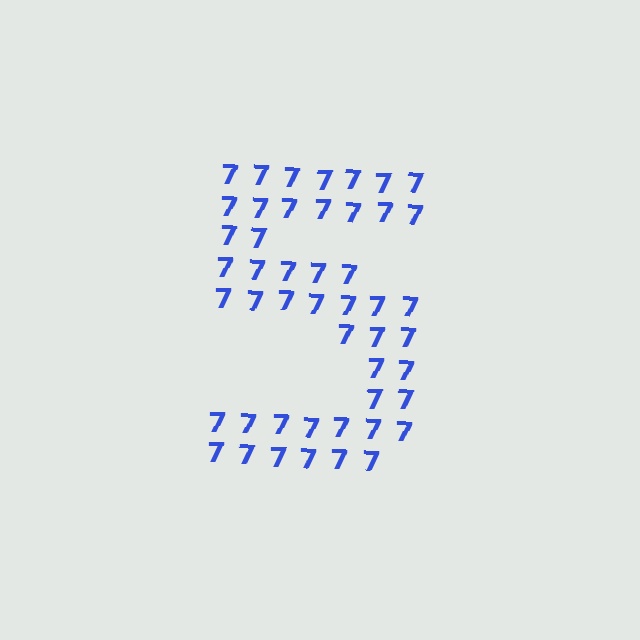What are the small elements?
The small elements are digit 7's.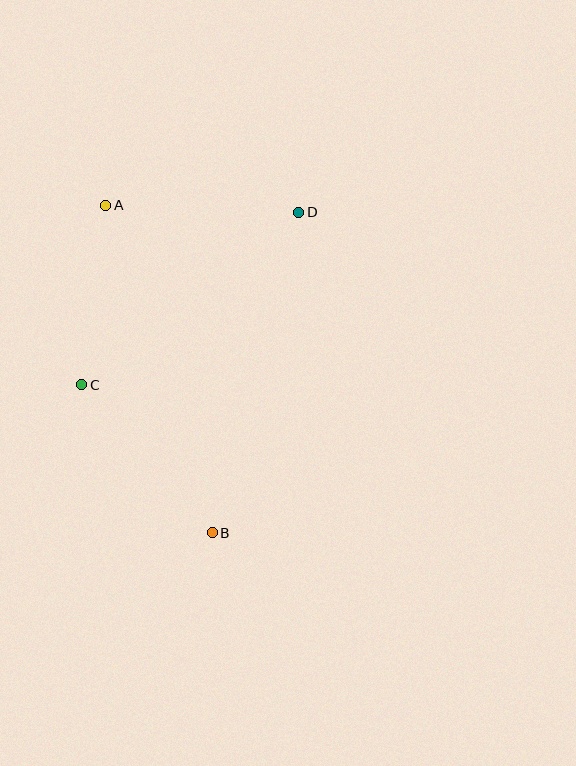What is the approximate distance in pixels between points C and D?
The distance between C and D is approximately 277 pixels.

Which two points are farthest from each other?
Points A and B are farthest from each other.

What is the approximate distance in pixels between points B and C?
The distance between B and C is approximately 197 pixels.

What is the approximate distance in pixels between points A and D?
The distance between A and D is approximately 193 pixels.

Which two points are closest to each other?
Points A and C are closest to each other.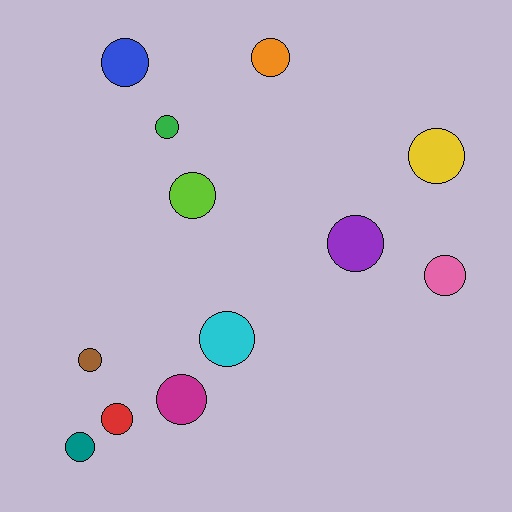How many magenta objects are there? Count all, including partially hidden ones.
There is 1 magenta object.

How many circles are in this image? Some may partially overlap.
There are 12 circles.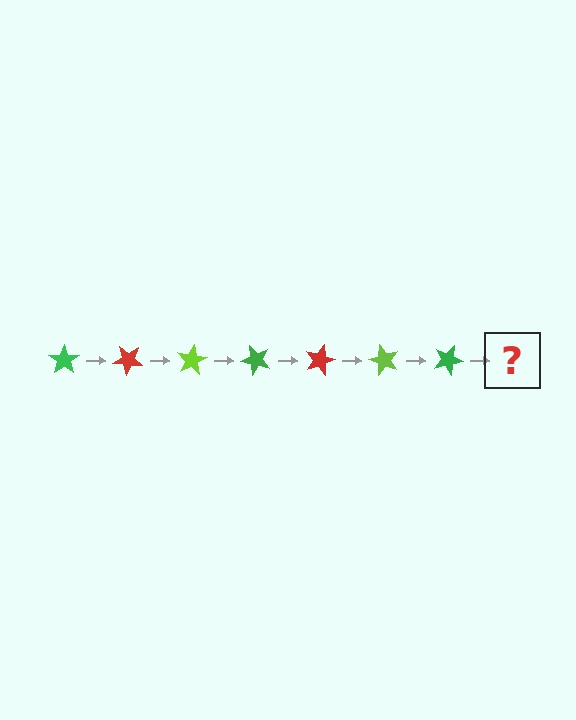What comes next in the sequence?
The next element should be a red star, rotated 280 degrees from the start.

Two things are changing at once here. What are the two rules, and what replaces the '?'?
The two rules are that it rotates 40 degrees each step and the color cycles through green, red, and lime. The '?' should be a red star, rotated 280 degrees from the start.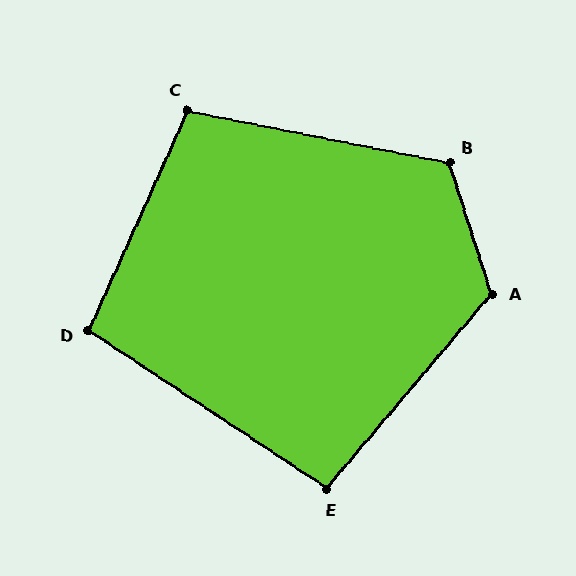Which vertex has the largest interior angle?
A, at approximately 122 degrees.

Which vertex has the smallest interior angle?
E, at approximately 97 degrees.